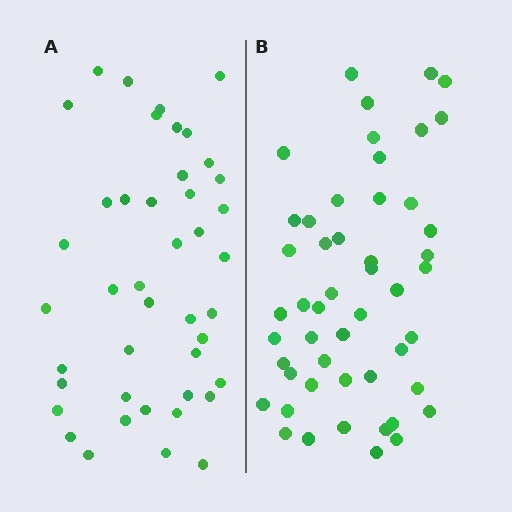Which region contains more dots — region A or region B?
Region B (the right region) has more dots.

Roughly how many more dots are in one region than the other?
Region B has roughly 8 or so more dots than region A.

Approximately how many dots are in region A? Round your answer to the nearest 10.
About 40 dots. (The exact count is 43, which rounds to 40.)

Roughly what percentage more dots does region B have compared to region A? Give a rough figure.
About 15% more.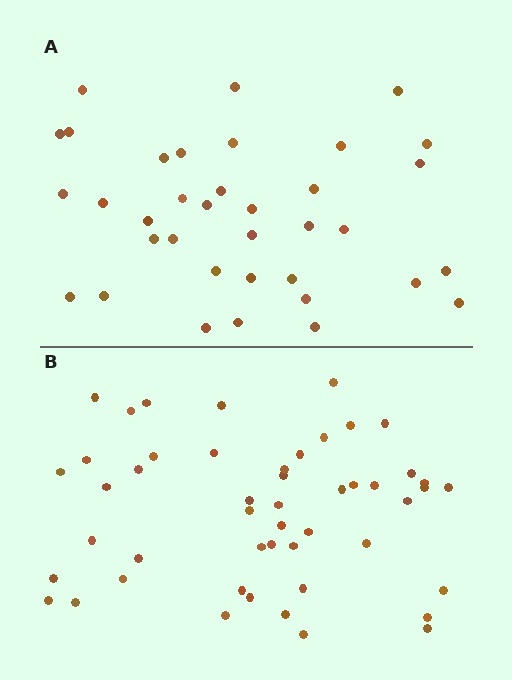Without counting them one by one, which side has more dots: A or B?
Region B (the bottom region) has more dots.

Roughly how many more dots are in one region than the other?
Region B has approximately 15 more dots than region A.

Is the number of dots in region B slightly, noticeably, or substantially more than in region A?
Region B has noticeably more, but not dramatically so. The ratio is roughly 1.4 to 1.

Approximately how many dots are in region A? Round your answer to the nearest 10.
About 40 dots. (The exact count is 36, which rounds to 40.)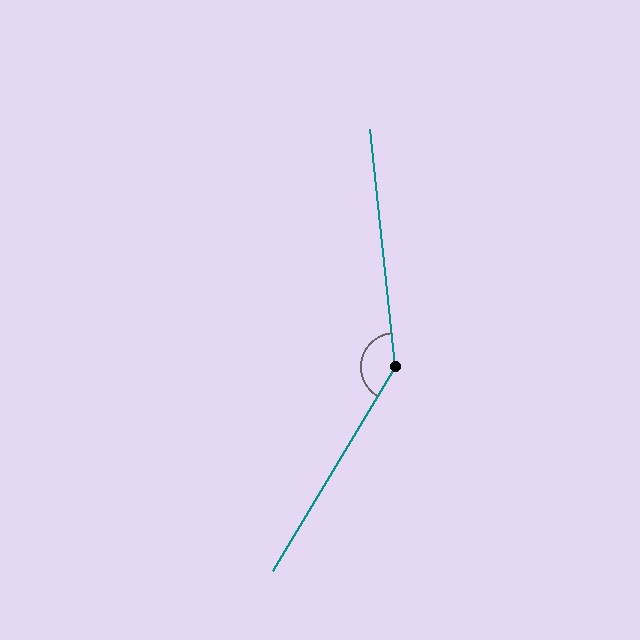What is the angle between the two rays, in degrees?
Approximately 143 degrees.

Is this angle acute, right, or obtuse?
It is obtuse.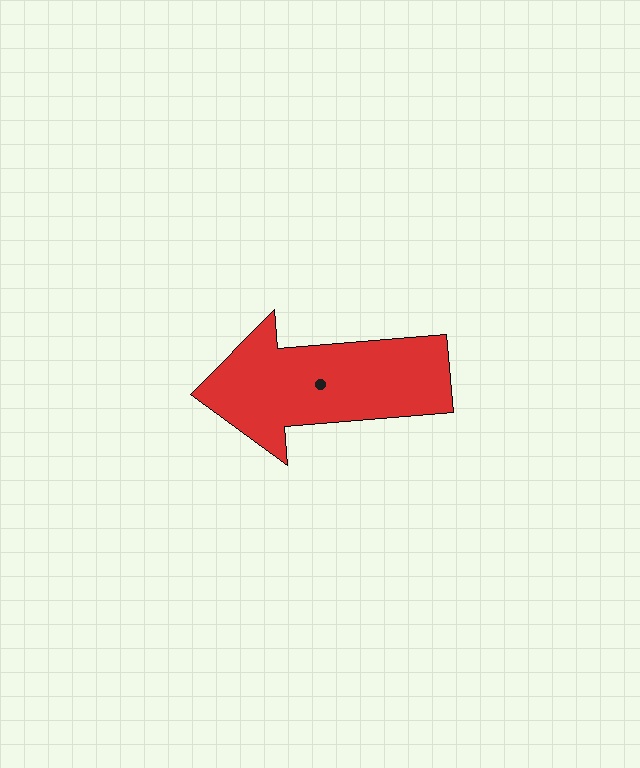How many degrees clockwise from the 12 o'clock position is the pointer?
Approximately 265 degrees.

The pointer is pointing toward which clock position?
Roughly 9 o'clock.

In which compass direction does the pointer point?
West.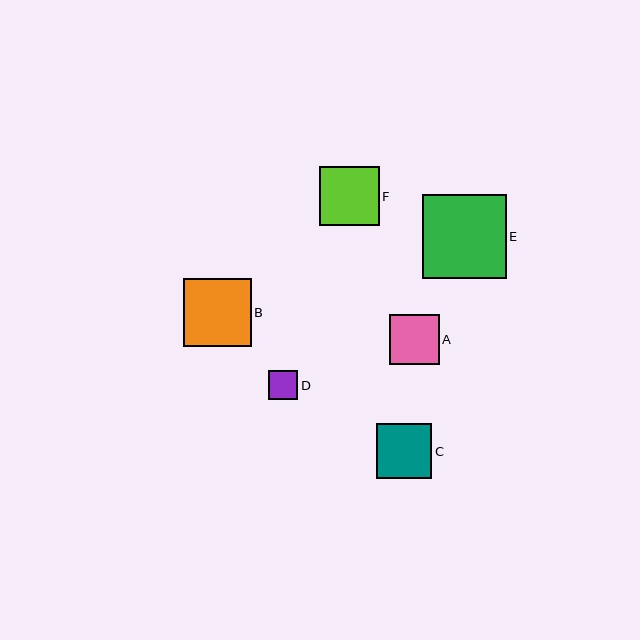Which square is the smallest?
Square D is the smallest with a size of approximately 30 pixels.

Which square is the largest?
Square E is the largest with a size of approximately 83 pixels.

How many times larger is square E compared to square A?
Square E is approximately 1.7 times the size of square A.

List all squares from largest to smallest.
From largest to smallest: E, B, F, C, A, D.